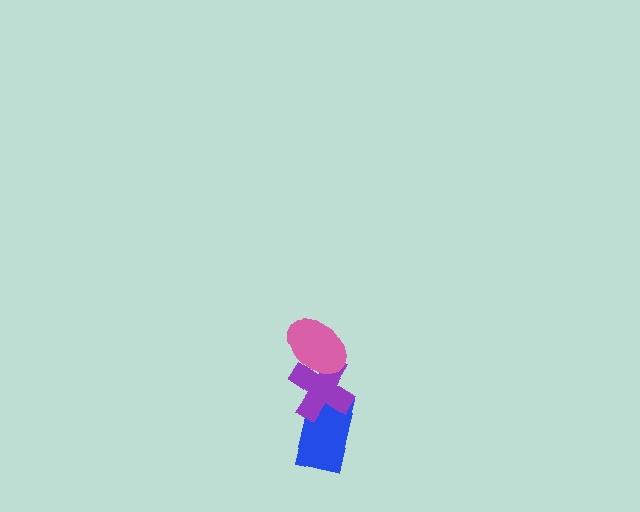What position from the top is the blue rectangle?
The blue rectangle is 3rd from the top.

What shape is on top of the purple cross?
The pink ellipse is on top of the purple cross.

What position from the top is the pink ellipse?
The pink ellipse is 1st from the top.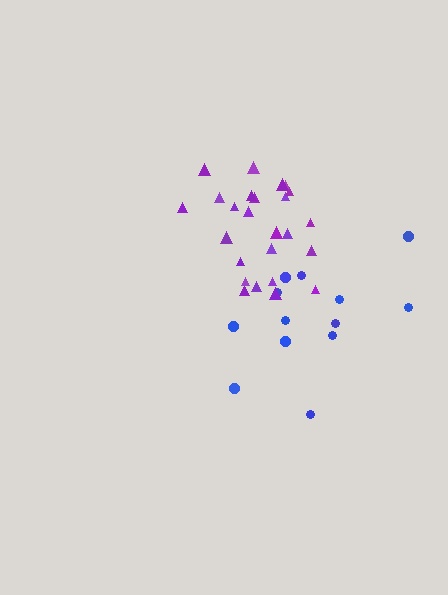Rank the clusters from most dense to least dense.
purple, blue.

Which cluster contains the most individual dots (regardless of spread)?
Purple (25).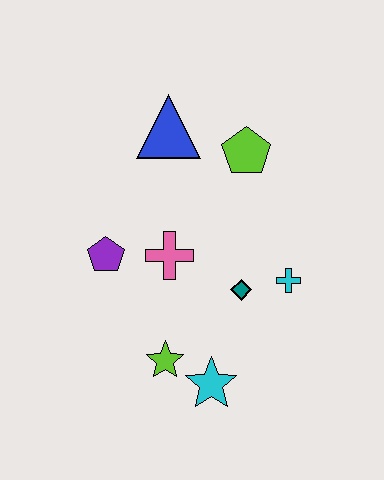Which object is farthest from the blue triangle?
The cyan star is farthest from the blue triangle.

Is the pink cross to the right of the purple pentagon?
Yes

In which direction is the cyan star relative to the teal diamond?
The cyan star is below the teal diamond.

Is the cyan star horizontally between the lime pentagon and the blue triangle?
Yes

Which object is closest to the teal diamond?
The cyan cross is closest to the teal diamond.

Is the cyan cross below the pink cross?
Yes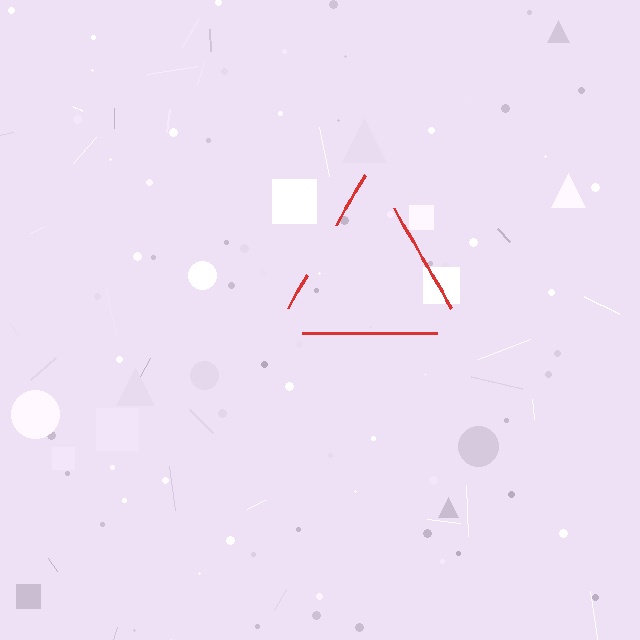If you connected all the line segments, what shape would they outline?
They would outline a triangle.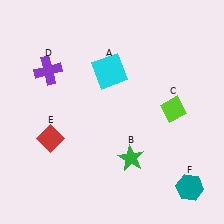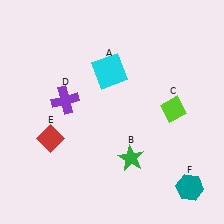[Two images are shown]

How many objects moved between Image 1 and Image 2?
1 object moved between the two images.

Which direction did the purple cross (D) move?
The purple cross (D) moved down.